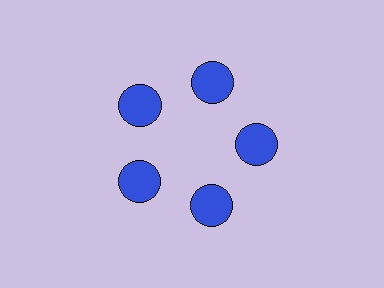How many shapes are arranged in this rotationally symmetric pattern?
There are 5 shapes, arranged in 5 groups of 1.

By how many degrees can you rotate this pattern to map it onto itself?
The pattern maps onto itself every 72 degrees of rotation.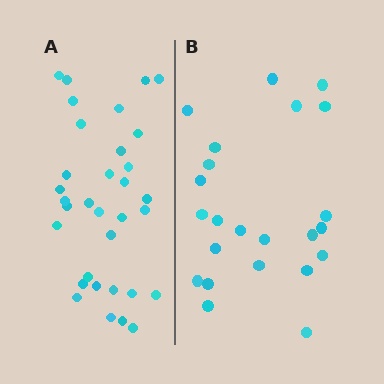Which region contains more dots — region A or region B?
Region A (the left region) has more dots.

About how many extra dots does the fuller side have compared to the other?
Region A has roughly 10 or so more dots than region B.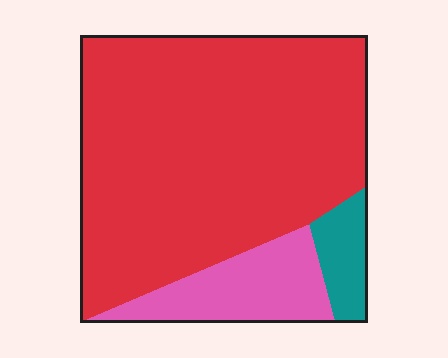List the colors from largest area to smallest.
From largest to smallest: red, pink, teal.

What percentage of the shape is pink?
Pink covers 15% of the shape.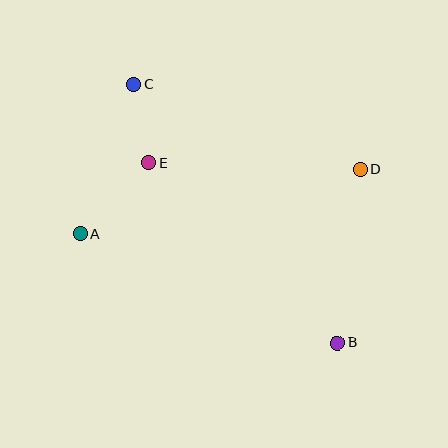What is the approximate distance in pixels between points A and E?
The distance between A and E is approximately 99 pixels.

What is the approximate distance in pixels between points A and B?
The distance between A and B is approximately 279 pixels.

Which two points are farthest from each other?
Points B and C are farthest from each other.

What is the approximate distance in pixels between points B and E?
The distance between B and E is approximately 261 pixels.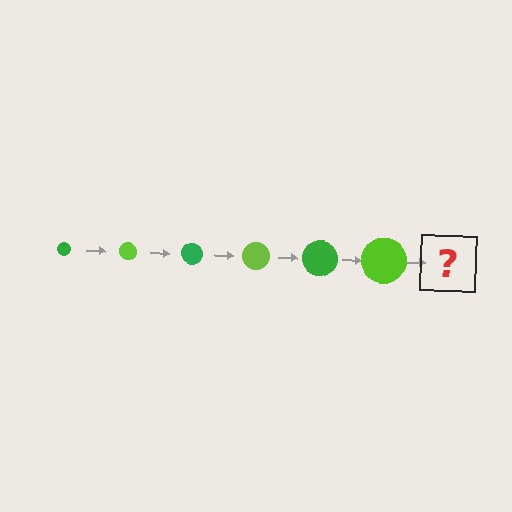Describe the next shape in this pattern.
It should be a green circle, larger than the previous one.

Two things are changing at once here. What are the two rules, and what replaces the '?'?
The two rules are that the circle grows larger each step and the color cycles through green and lime. The '?' should be a green circle, larger than the previous one.